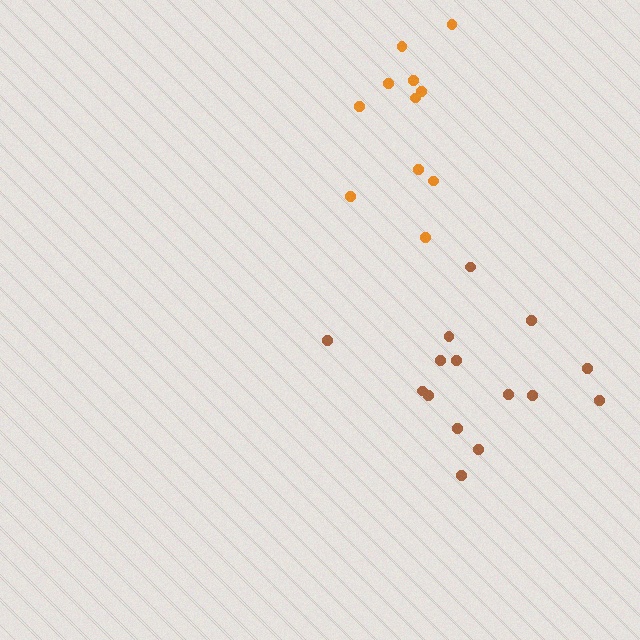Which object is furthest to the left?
The orange cluster is leftmost.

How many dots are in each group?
Group 1: 11 dots, Group 2: 15 dots (26 total).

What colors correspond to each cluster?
The clusters are colored: orange, brown.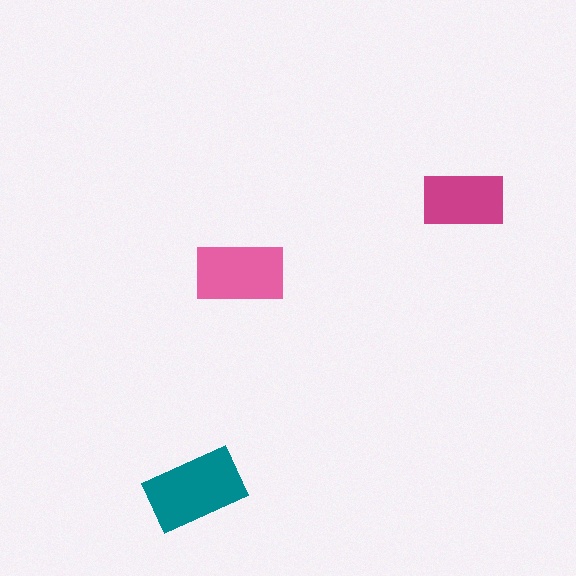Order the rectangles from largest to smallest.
the teal one, the pink one, the magenta one.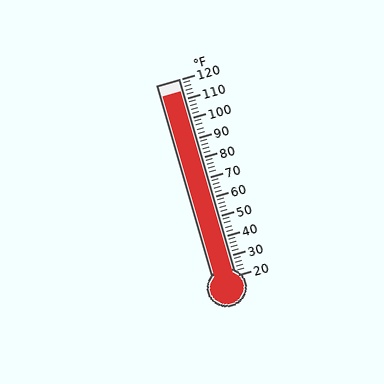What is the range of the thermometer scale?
The thermometer scale ranges from 20°F to 120°F.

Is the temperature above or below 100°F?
The temperature is above 100°F.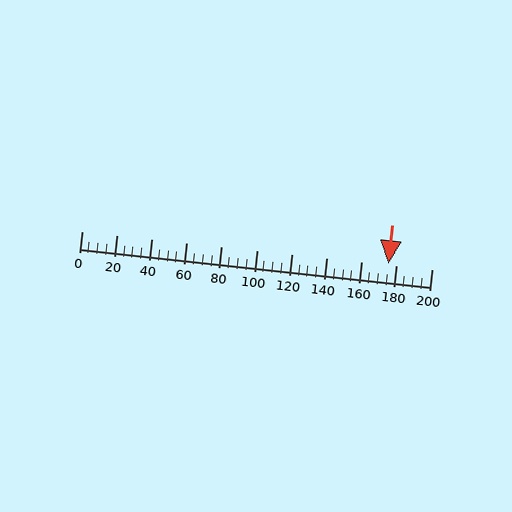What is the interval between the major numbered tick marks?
The major tick marks are spaced 20 units apart.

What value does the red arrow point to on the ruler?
The red arrow points to approximately 175.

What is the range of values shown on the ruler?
The ruler shows values from 0 to 200.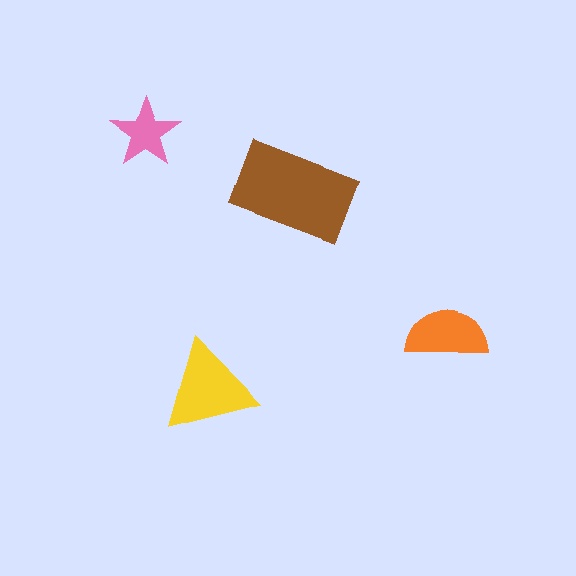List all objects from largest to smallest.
The brown rectangle, the yellow triangle, the orange semicircle, the pink star.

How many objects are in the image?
There are 4 objects in the image.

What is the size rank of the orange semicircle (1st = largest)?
3rd.